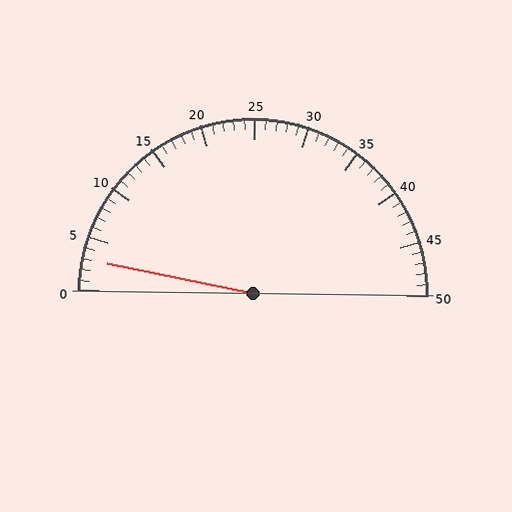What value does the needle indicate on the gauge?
The needle indicates approximately 3.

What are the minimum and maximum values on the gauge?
The gauge ranges from 0 to 50.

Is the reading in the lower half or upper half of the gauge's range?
The reading is in the lower half of the range (0 to 50).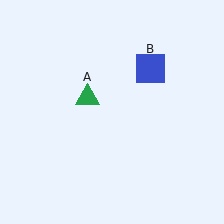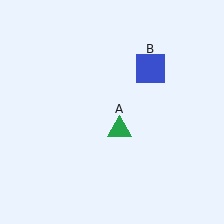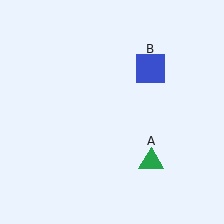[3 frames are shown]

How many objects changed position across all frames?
1 object changed position: green triangle (object A).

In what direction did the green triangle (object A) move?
The green triangle (object A) moved down and to the right.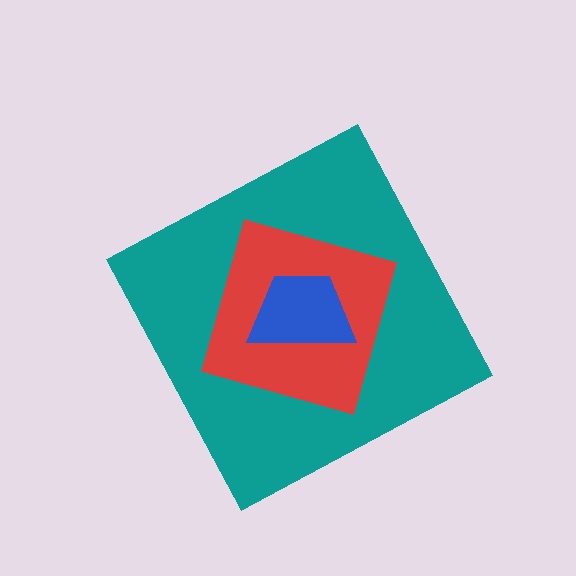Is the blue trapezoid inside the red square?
Yes.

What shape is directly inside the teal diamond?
The red square.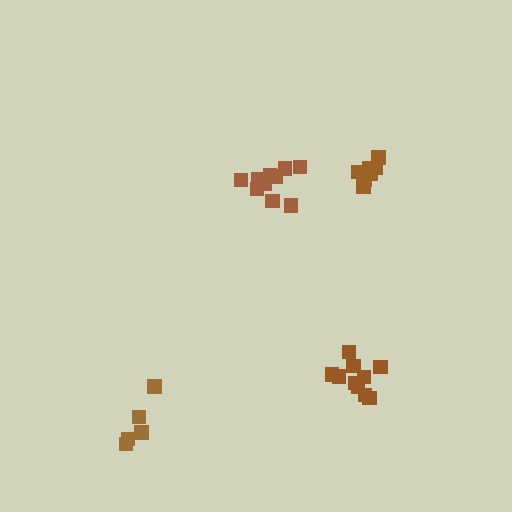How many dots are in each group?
Group 1: 10 dots, Group 2: 10 dots, Group 3: 7 dots, Group 4: 5 dots (32 total).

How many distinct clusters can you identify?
There are 4 distinct clusters.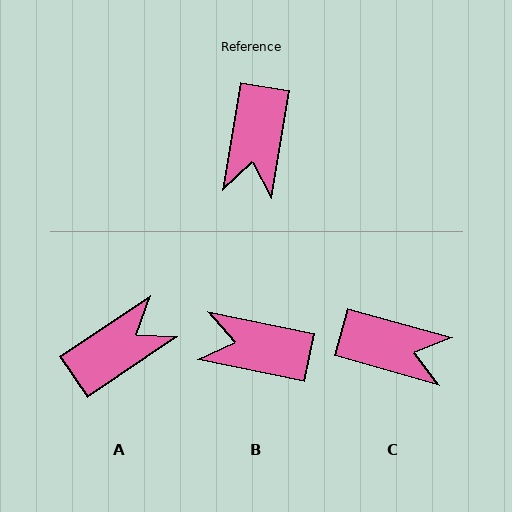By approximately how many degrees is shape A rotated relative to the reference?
Approximately 133 degrees counter-clockwise.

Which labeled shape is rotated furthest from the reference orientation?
A, about 133 degrees away.